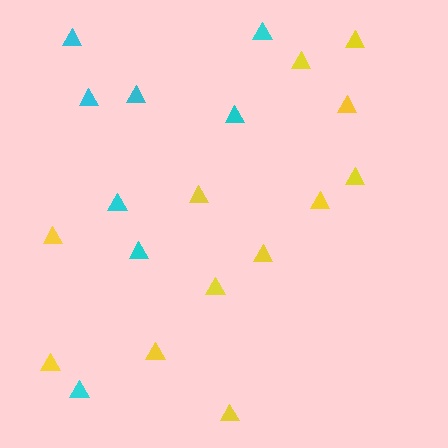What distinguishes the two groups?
There are 2 groups: one group of yellow triangles (12) and one group of cyan triangles (8).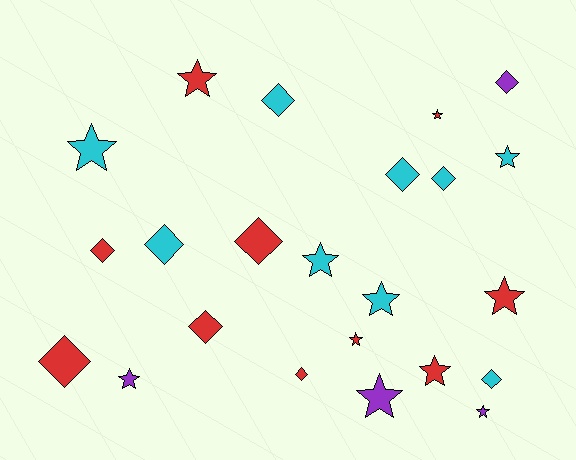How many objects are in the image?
There are 23 objects.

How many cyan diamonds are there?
There are 5 cyan diamonds.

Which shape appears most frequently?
Star, with 12 objects.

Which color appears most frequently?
Red, with 10 objects.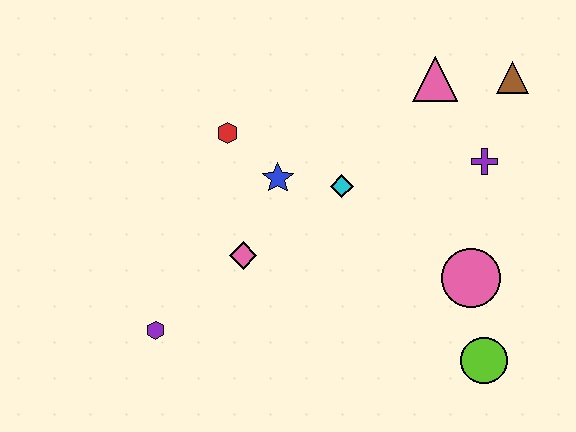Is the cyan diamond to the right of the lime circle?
No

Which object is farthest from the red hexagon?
The lime circle is farthest from the red hexagon.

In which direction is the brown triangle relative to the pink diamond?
The brown triangle is to the right of the pink diamond.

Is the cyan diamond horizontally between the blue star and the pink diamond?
No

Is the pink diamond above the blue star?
No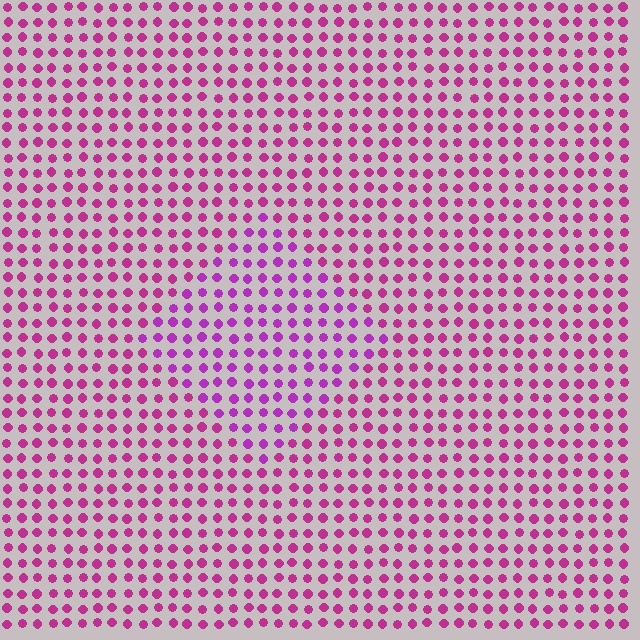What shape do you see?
I see a diamond.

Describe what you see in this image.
The image is filled with small magenta elements in a uniform arrangement. A diamond-shaped region is visible where the elements are tinted to a slightly different hue, forming a subtle color boundary.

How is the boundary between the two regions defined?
The boundary is defined purely by a slight shift in hue (about 23 degrees). Spacing, size, and orientation are identical on both sides.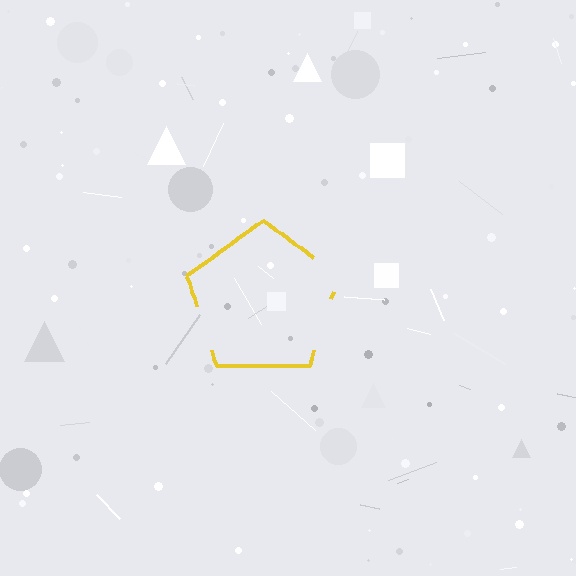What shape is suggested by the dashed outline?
The dashed outline suggests a pentagon.